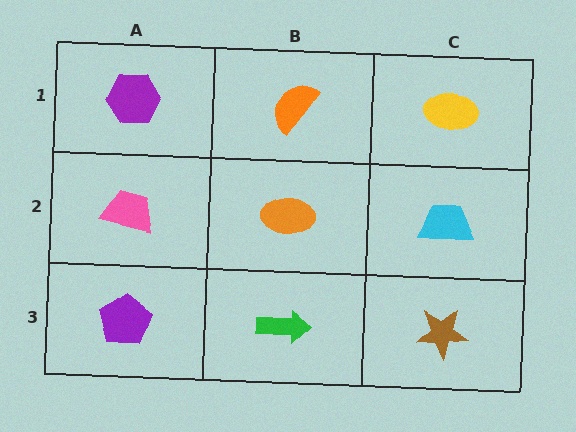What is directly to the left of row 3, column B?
A purple pentagon.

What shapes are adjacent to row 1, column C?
A cyan trapezoid (row 2, column C), an orange semicircle (row 1, column B).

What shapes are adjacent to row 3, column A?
A pink trapezoid (row 2, column A), a green arrow (row 3, column B).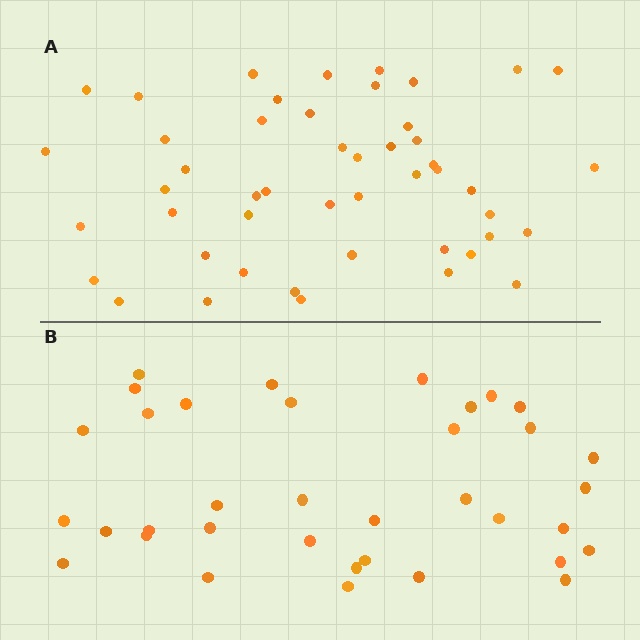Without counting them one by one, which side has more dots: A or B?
Region A (the top region) has more dots.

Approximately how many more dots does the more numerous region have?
Region A has roughly 12 or so more dots than region B.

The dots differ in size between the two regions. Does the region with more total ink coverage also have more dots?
No. Region B has more total ink coverage because its dots are larger, but region A actually contains more individual dots. Total area can be misleading — the number of items is what matters here.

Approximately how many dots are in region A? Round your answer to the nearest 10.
About 50 dots. (The exact count is 48, which rounds to 50.)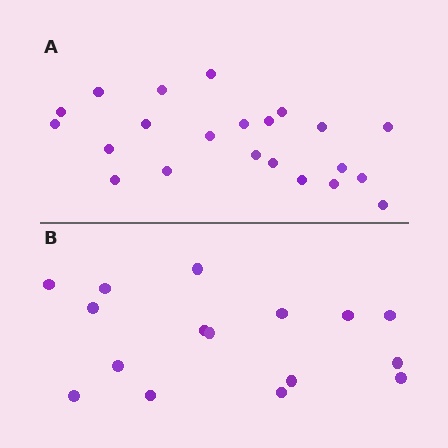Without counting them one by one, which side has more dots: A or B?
Region A (the top region) has more dots.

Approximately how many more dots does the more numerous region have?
Region A has about 6 more dots than region B.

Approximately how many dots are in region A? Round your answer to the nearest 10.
About 20 dots. (The exact count is 22, which rounds to 20.)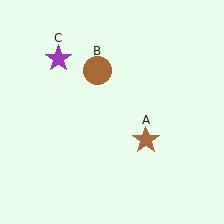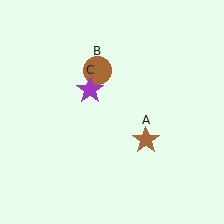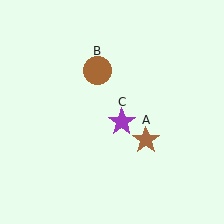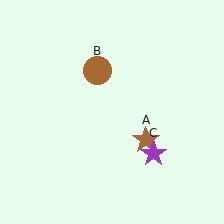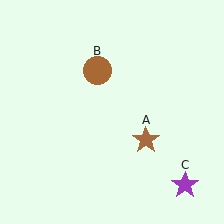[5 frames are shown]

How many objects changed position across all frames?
1 object changed position: purple star (object C).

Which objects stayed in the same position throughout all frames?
Brown star (object A) and brown circle (object B) remained stationary.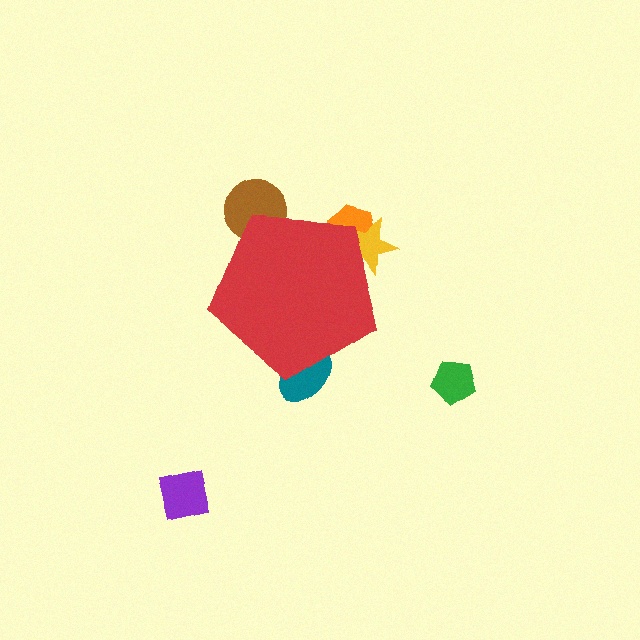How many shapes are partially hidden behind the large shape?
4 shapes are partially hidden.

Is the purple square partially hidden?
No, the purple square is fully visible.